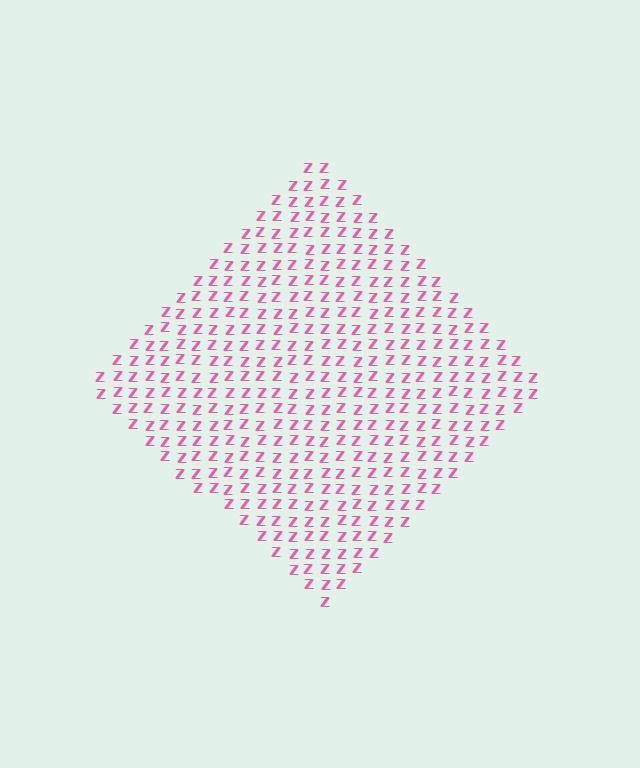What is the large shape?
The large shape is a diamond.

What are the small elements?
The small elements are letter Z's.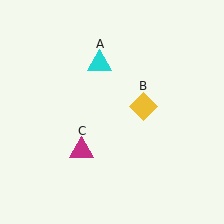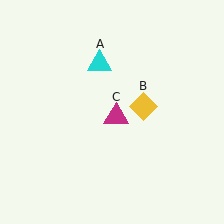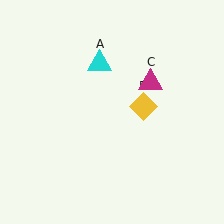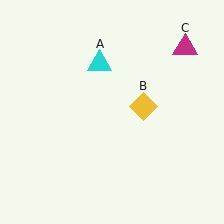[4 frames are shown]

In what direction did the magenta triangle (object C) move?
The magenta triangle (object C) moved up and to the right.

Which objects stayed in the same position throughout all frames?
Cyan triangle (object A) and yellow diamond (object B) remained stationary.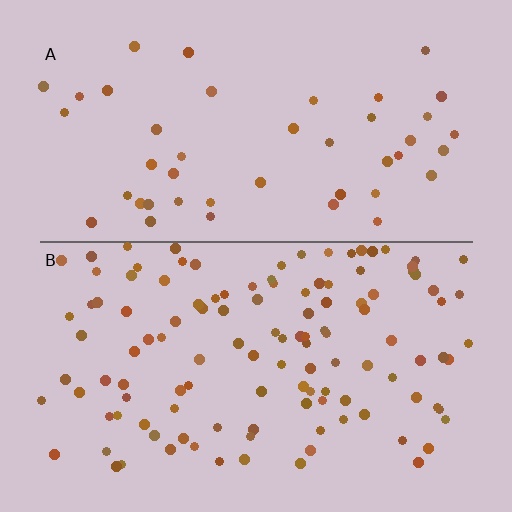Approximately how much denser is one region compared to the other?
Approximately 2.6× — region B over region A.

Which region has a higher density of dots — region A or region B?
B (the bottom).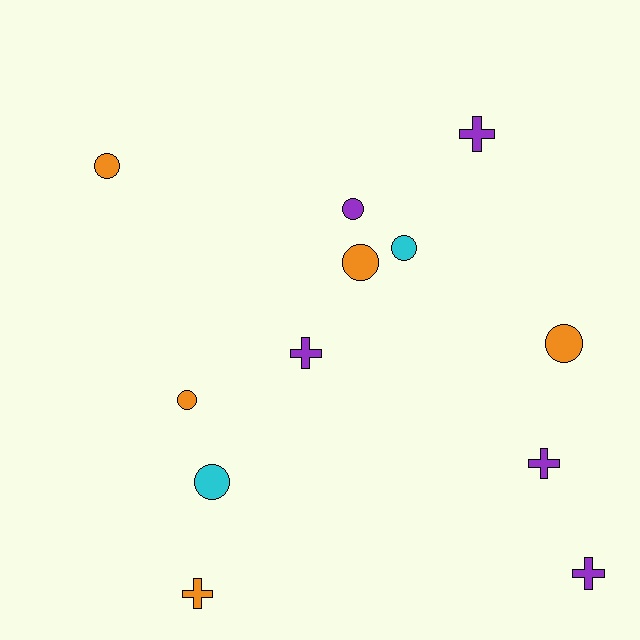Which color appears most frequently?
Orange, with 5 objects.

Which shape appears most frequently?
Circle, with 7 objects.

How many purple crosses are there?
There are 4 purple crosses.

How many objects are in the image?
There are 12 objects.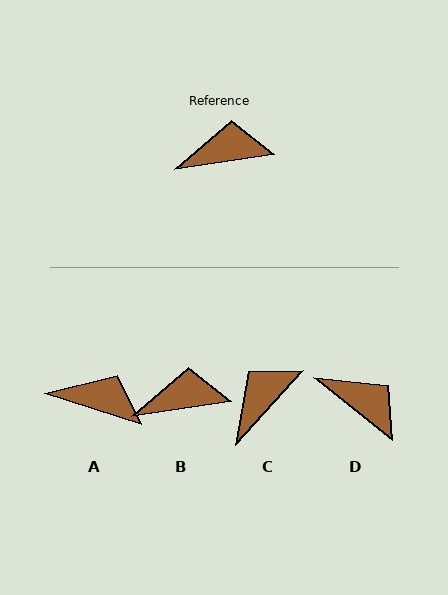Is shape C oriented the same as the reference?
No, it is off by about 39 degrees.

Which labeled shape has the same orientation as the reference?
B.